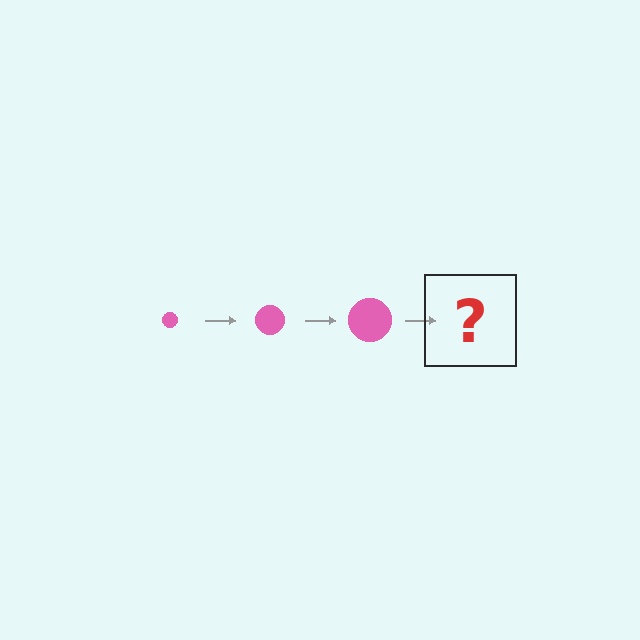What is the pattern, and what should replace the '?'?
The pattern is that the circle gets progressively larger each step. The '?' should be a pink circle, larger than the previous one.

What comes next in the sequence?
The next element should be a pink circle, larger than the previous one.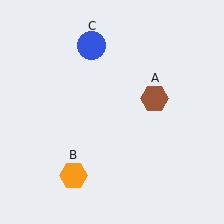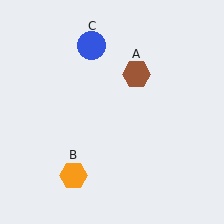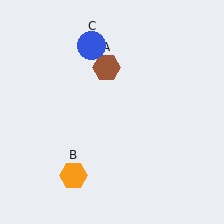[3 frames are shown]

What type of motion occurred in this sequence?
The brown hexagon (object A) rotated counterclockwise around the center of the scene.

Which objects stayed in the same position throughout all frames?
Orange hexagon (object B) and blue circle (object C) remained stationary.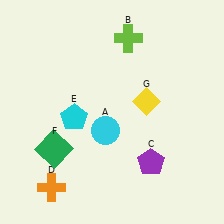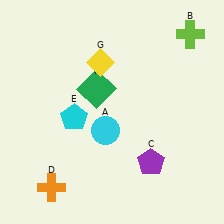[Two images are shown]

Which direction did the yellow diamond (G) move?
The yellow diamond (G) moved left.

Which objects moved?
The objects that moved are: the lime cross (B), the green square (F), the yellow diamond (G).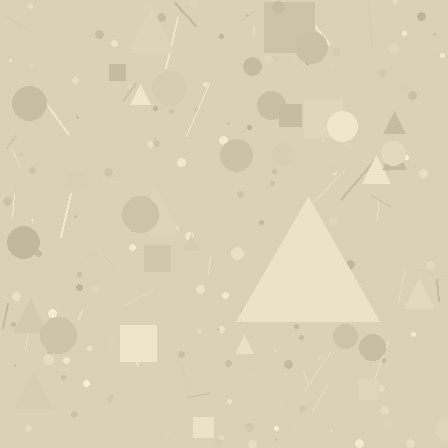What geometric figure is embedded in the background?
A triangle is embedded in the background.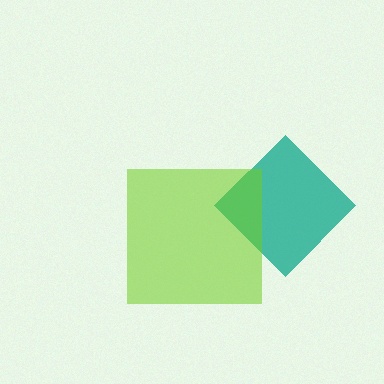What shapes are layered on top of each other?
The layered shapes are: a teal diamond, a lime square.